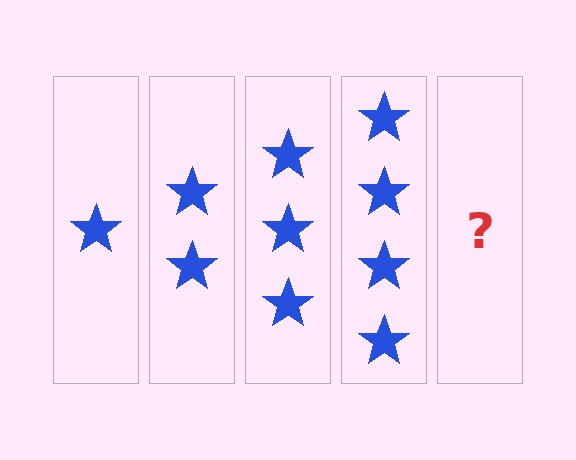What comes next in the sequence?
The next element should be 5 stars.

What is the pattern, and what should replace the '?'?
The pattern is that each step adds one more star. The '?' should be 5 stars.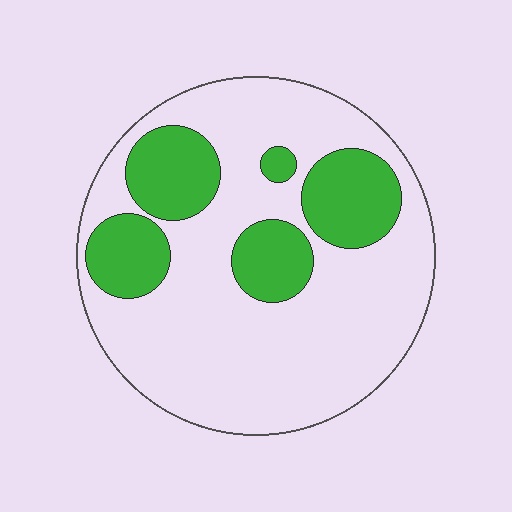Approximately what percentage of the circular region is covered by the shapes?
Approximately 25%.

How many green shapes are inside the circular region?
5.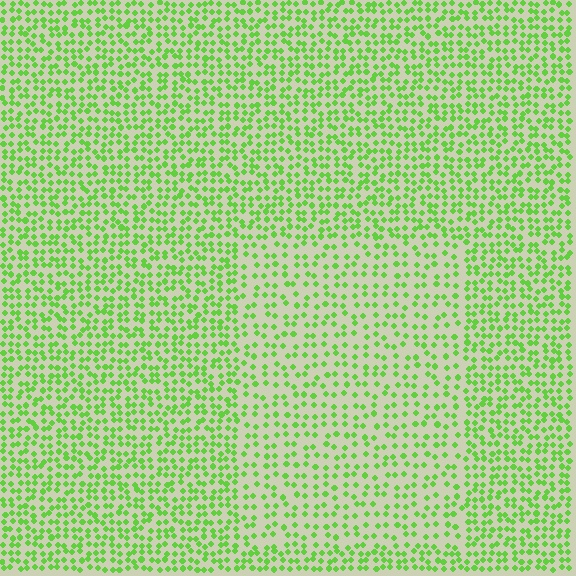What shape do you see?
I see a rectangle.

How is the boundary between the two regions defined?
The boundary is defined by a change in element density (approximately 1.7x ratio). All elements are the same color, size, and shape.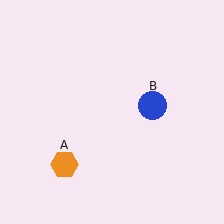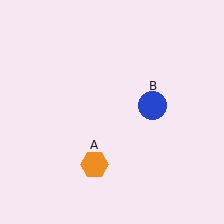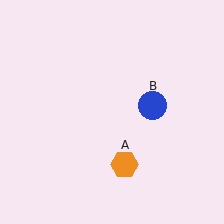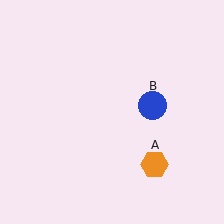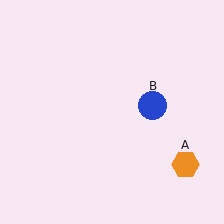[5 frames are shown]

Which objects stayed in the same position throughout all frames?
Blue circle (object B) remained stationary.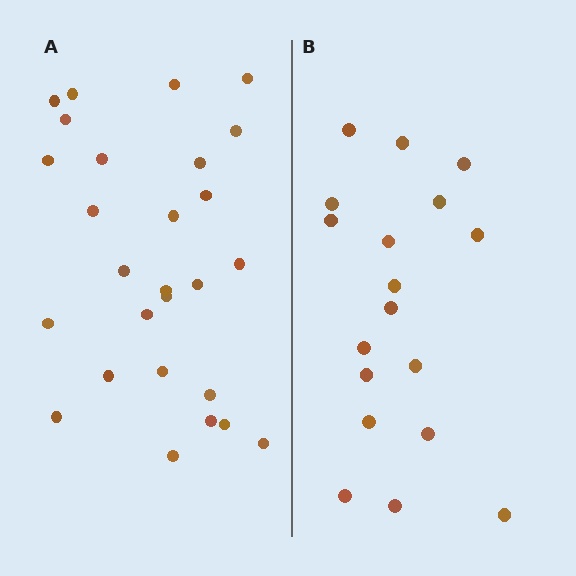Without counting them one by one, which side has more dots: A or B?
Region A (the left region) has more dots.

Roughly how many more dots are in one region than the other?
Region A has roughly 8 or so more dots than region B.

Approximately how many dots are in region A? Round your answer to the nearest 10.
About 30 dots. (The exact count is 27, which rounds to 30.)